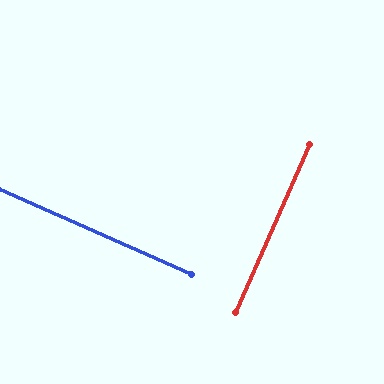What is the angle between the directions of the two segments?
Approximately 90 degrees.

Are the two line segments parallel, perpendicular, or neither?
Perpendicular — they meet at approximately 90°.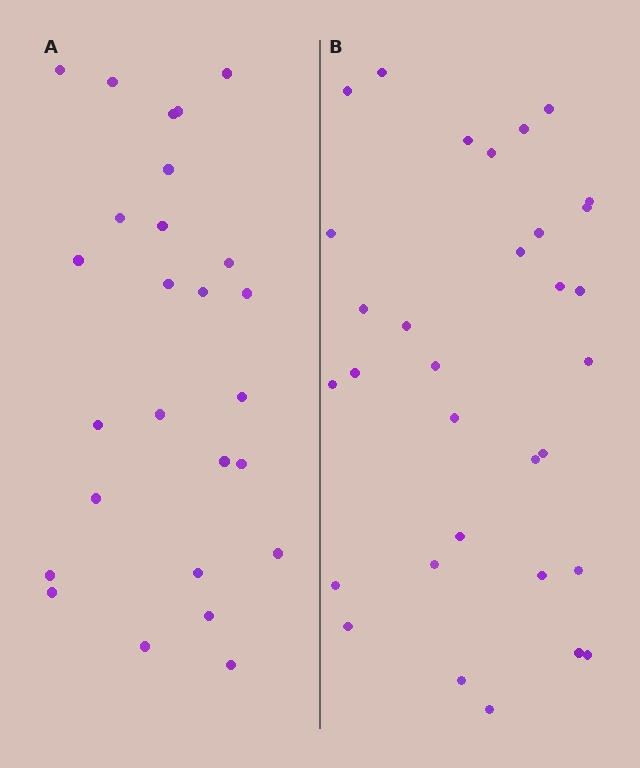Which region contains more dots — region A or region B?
Region B (the right region) has more dots.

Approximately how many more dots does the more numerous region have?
Region B has about 6 more dots than region A.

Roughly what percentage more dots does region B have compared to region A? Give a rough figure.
About 25% more.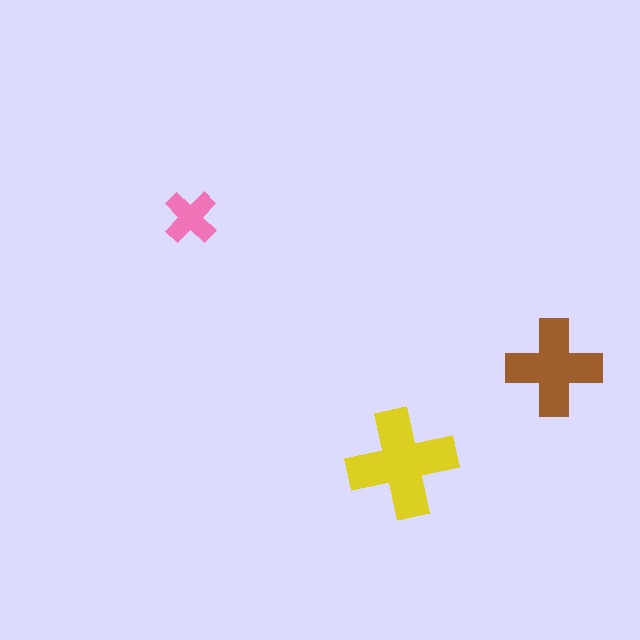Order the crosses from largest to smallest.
the yellow one, the brown one, the pink one.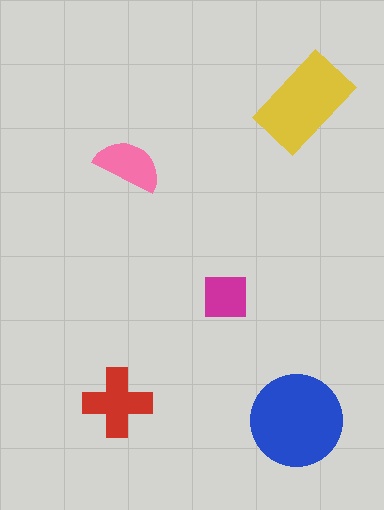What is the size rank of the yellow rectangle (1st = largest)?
2nd.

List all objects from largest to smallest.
The blue circle, the yellow rectangle, the red cross, the pink semicircle, the magenta square.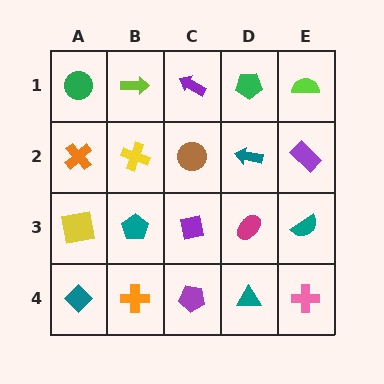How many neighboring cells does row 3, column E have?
3.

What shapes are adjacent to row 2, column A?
A green circle (row 1, column A), a yellow square (row 3, column A), a yellow cross (row 2, column B).